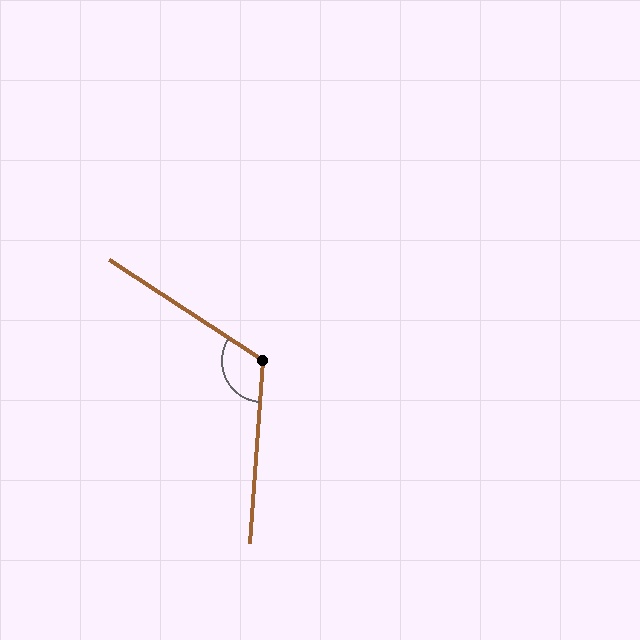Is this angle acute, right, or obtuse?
It is obtuse.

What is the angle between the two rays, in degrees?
Approximately 119 degrees.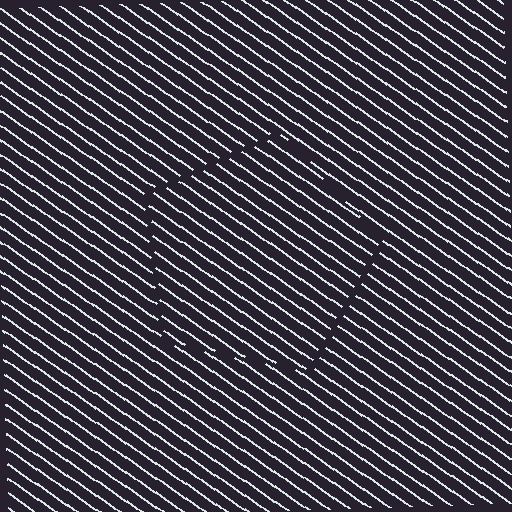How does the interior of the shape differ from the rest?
The interior of the shape contains the same grating, shifted by half a period — the contour is defined by the phase discontinuity where line-ends from the inner and outer gratings abut.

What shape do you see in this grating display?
An illusory pentagon. The interior of the shape contains the same grating, shifted by half a period — the contour is defined by the phase discontinuity where line-ends from the inner and outer gratings abut.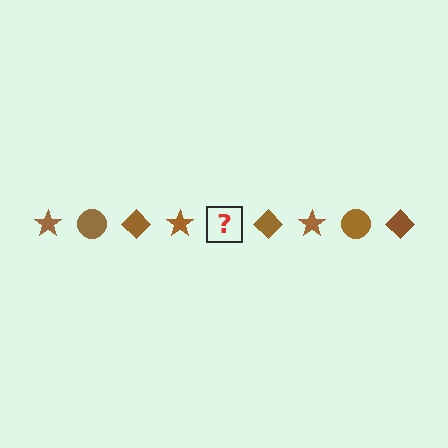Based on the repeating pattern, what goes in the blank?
The blank should be a brown circle.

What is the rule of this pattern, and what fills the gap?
The rule is that the pattern cycles through star, circle, diamond shapes in brown. The gap should be filled with a brown circle.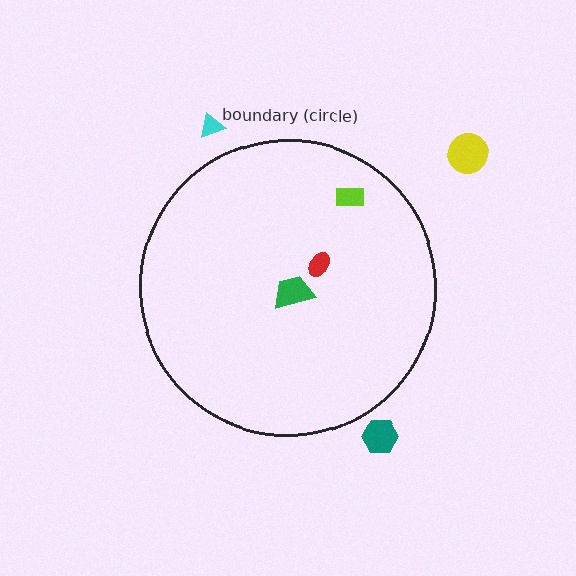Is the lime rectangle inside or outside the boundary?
Inside.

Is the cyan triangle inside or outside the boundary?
Outside.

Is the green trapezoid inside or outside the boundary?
Inside.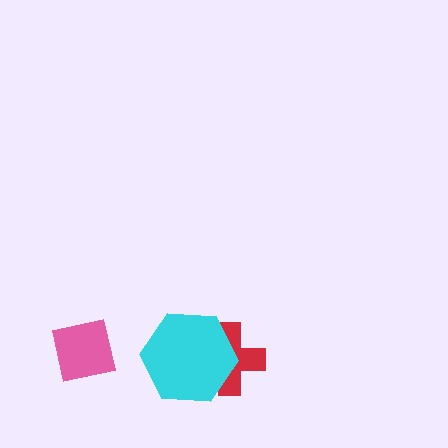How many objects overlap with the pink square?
0 objects overlap with the pink square.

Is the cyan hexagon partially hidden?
No, no other shape covers it.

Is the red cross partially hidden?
Yes, it is partially covered by another shape.